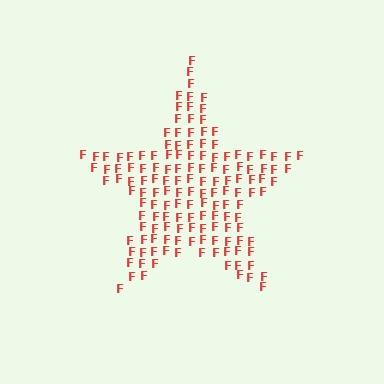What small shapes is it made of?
It is made of small letter F's.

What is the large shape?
The large shape is a star.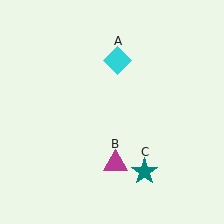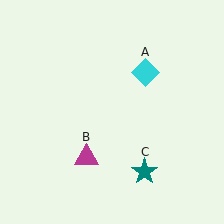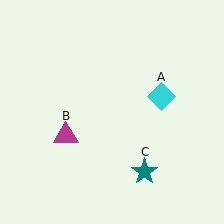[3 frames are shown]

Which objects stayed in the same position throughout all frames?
Teal star (object C) remained stationary.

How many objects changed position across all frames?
2 objects changed position: cyan diamond (object A), magenta triangle (object B).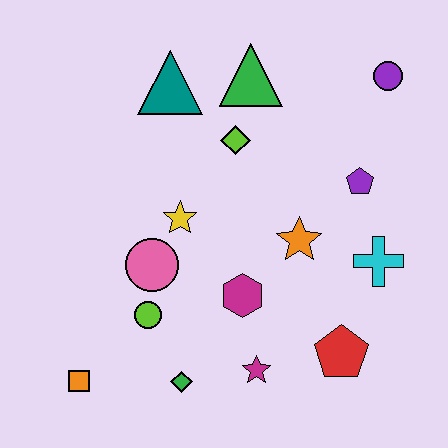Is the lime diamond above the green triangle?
No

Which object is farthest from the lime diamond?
The orange square is farthest from the lime diamond.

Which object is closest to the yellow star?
The pink circle is closest to the yellow star.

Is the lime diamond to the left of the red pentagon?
Yes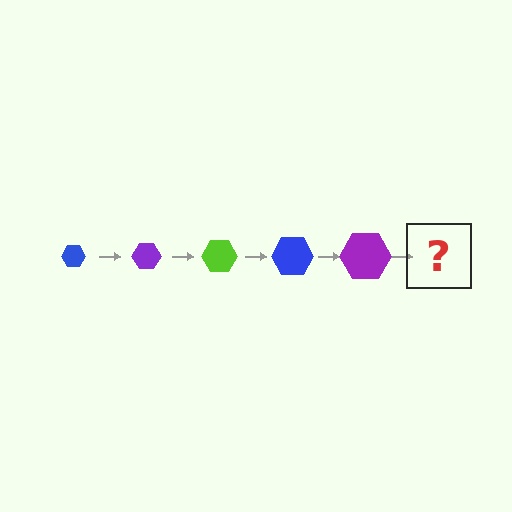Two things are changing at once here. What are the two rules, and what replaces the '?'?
The two rules are that the hexagon grows larger each step and the color cycles through blue, purple, and lime. The '?' should be a lime hexagon, larger than the previous one.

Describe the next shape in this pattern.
It should be a lime hexagon, larger than the previous one.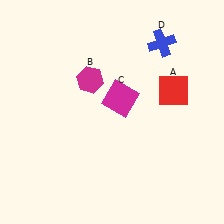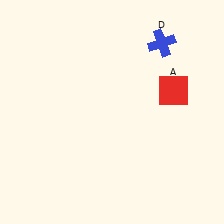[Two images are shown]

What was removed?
The magenta hexagon (B), the magenta square (C) were removed in Image 2.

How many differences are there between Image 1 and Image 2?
There are 2 differences between the two images.